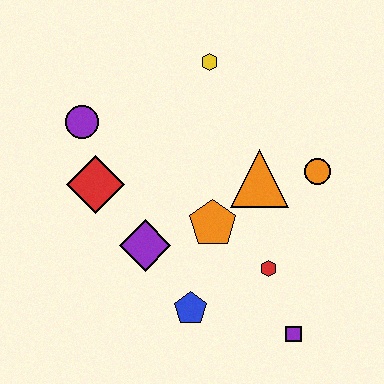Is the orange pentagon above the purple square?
Yes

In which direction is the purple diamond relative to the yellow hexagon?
The purple diamond is below the yellow hexagon.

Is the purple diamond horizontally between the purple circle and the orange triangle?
Yes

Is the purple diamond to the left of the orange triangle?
Yes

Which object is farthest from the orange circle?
The purple circle is farthest from the orange circle.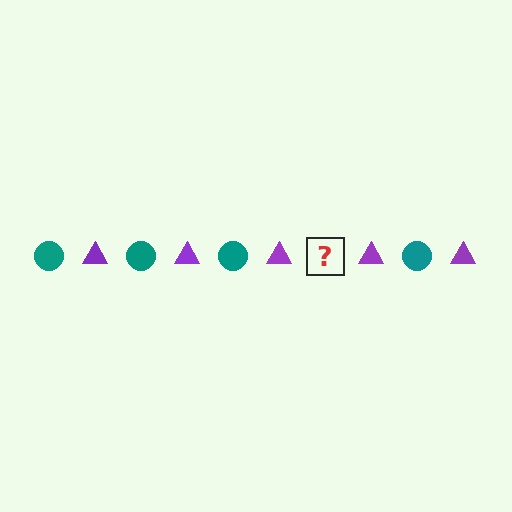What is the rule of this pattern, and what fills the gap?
The rule is that the pattern alternates between teal circle and purple triangle. The gap should be filled with a teal circle.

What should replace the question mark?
The question mark should be replaced with a teal circle.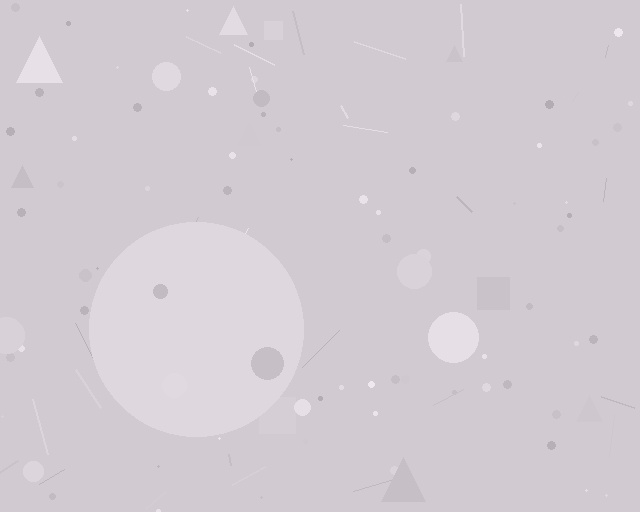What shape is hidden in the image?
A circle is hidden in the image.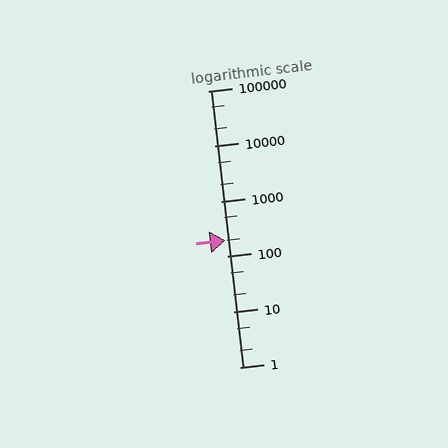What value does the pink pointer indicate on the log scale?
The pointer indicates approximately 200.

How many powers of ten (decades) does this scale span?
The scale spans 5 decades, from 1 to 100000.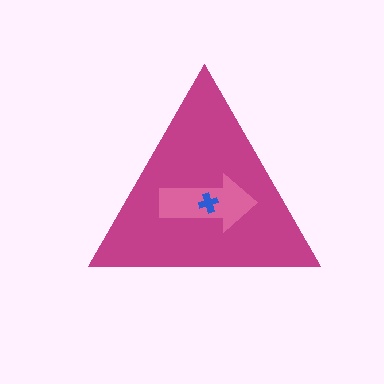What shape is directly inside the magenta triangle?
The pink arrow.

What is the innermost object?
The blue cross.